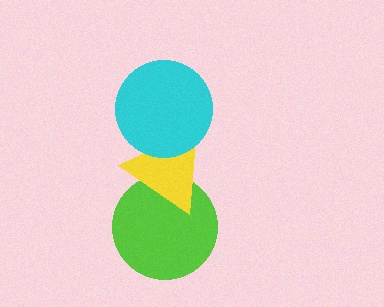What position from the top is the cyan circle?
The cyan circle is 1st from the top.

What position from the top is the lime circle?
The lime circle is 3rd from the top.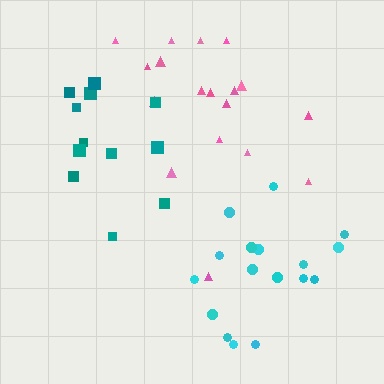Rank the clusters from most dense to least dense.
cyan, pink, teal.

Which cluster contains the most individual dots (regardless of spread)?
Pink (18).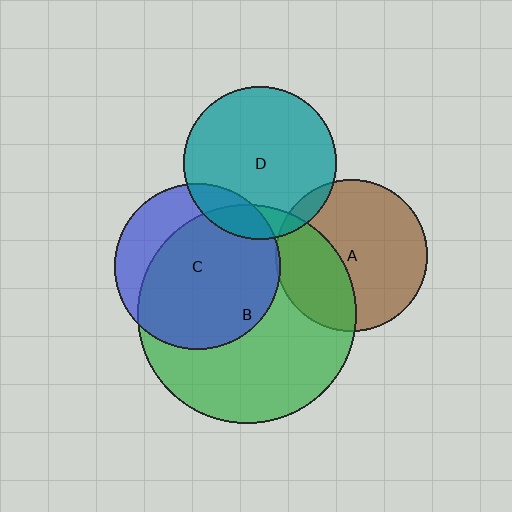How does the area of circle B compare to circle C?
Approximately 1.7 times.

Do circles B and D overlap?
Yes.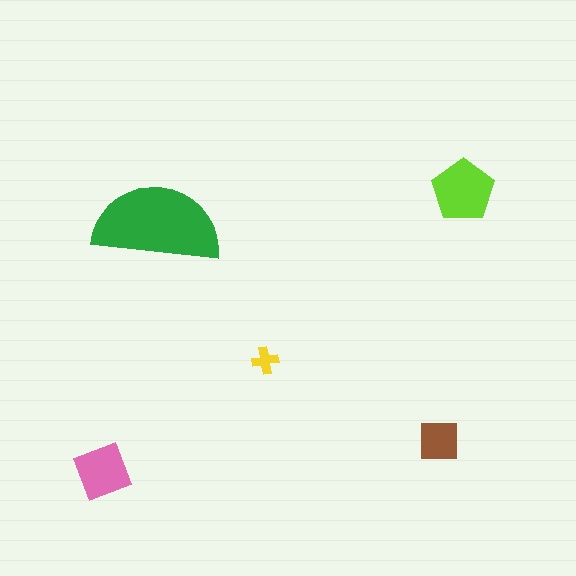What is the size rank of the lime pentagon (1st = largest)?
2nd.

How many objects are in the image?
There are 5 objects in the image.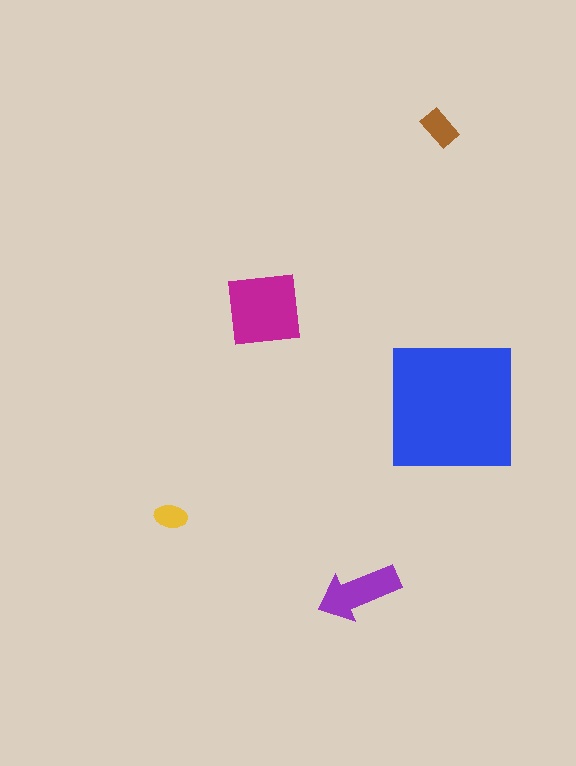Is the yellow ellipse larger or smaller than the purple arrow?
Smaller.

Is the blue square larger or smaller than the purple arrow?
Larger.